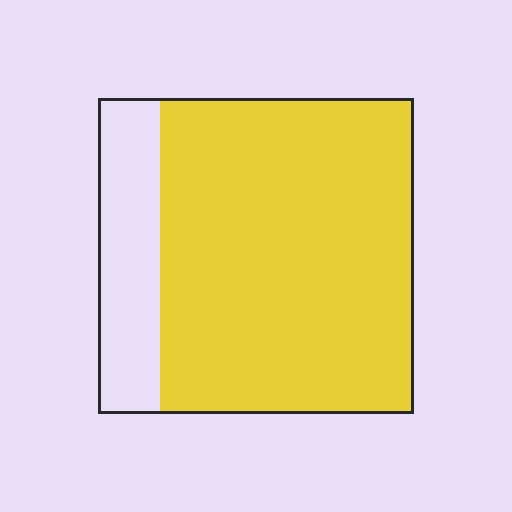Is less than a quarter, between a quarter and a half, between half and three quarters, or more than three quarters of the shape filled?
More than three quarters.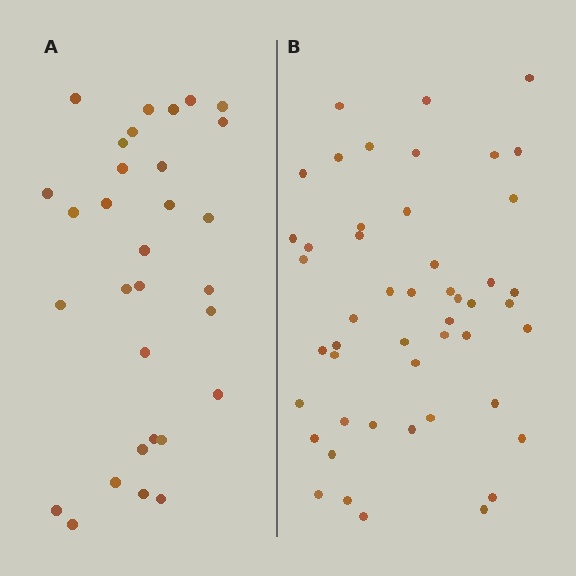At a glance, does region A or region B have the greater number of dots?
Region B (the right region) has more dots.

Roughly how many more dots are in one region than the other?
Region B has approximately 20 more dots than region A.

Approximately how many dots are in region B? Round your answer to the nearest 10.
About 50 dots. (The exact count is 49, which rounds to 50.)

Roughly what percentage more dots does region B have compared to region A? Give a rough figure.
About 60% more.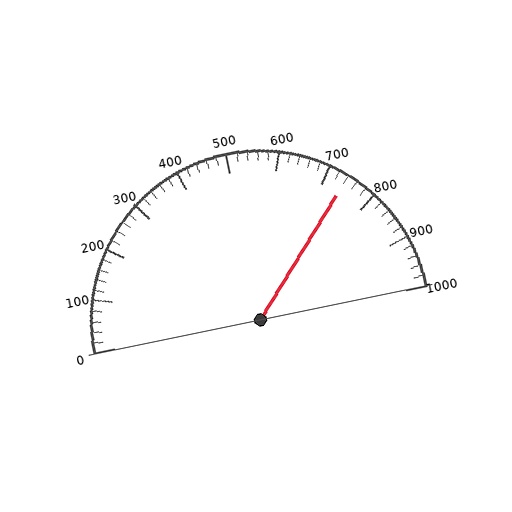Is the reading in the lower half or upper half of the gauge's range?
The reading is in the upper half of the range (0 to 1000).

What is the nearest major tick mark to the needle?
The nearest major tick mark is 700.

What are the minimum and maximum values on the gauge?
The gauge ranges from 0 to 1000.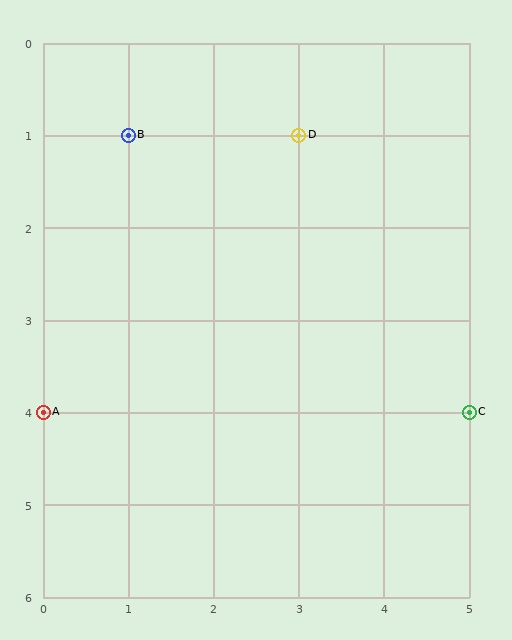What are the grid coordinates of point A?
Point A is at grid coordinates (0, 4).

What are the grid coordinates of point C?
Point C is at grid coordinates (5, 4).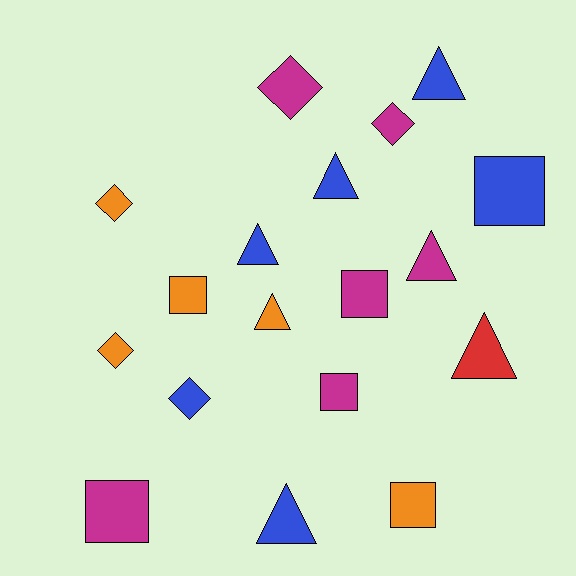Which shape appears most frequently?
Triangle, with 7 objects.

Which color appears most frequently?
Magenta, with 6 objects.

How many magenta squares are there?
There are 3 magenta squares.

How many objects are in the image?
There are 18 objects.